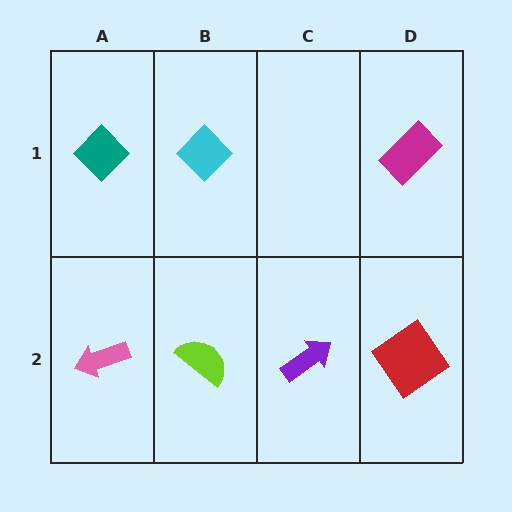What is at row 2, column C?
A purple arrow.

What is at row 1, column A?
A teal diamond.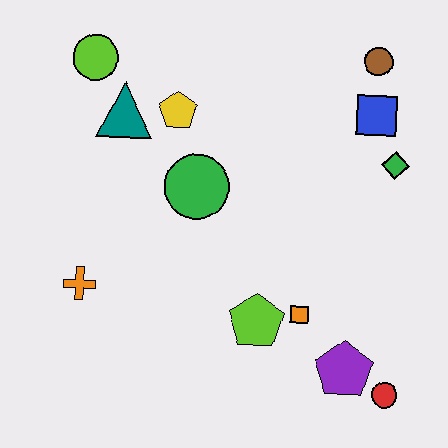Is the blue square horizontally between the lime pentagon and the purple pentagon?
No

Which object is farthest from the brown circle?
The orange cross is farthest from the brown circle.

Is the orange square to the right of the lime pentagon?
Yes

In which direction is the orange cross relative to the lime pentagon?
The orange cross is to the left of the lime pentagon.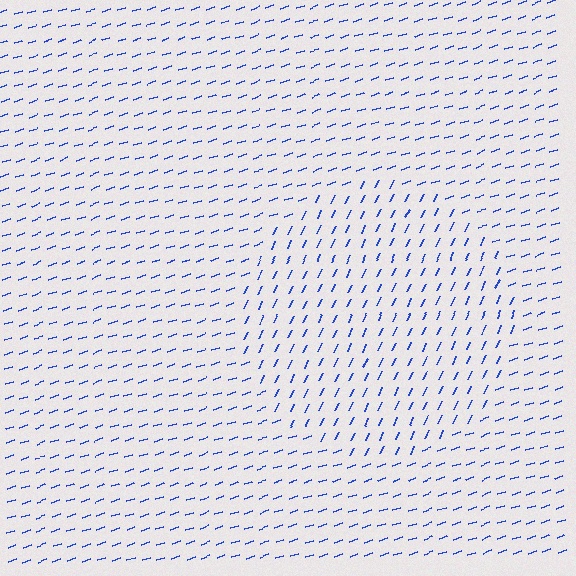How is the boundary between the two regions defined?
The boundary is defined purely by a change in line orientation (approximately 45 degrees difference). All lines are the same color and thickness.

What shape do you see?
I see a circle.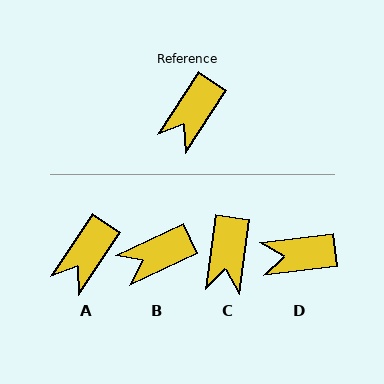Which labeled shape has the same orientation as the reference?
A.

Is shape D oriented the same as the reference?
No, it is off by about 49 degrees.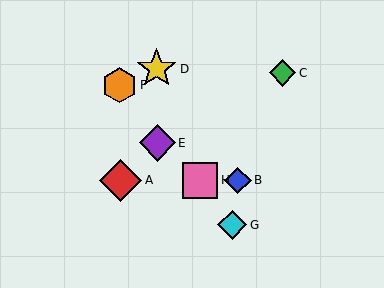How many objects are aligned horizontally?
3 objects (A, B, H) are aligned horizontally.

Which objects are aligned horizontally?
Objects A, B, H are aligned horizontally.